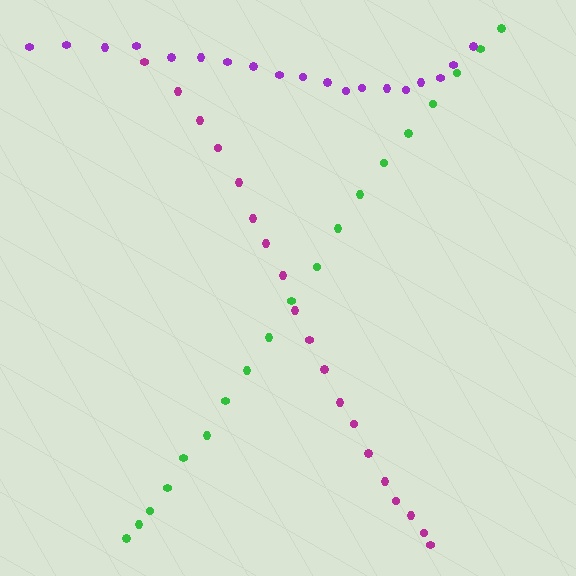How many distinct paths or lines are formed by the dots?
There are 3 distinct paths.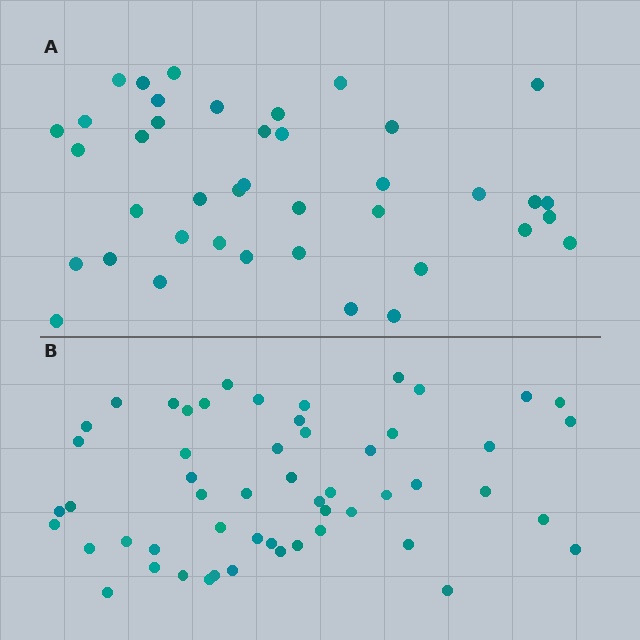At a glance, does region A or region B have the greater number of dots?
Region B (the bottom region) has more dots.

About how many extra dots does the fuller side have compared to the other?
Region B has approximately 15 more dots than region A.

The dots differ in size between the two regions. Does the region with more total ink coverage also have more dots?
No. Region A has more total ink coverage because its dots are larger, but region B actually contains more individual dots. Total area can be misleading — the number of items is what matters here.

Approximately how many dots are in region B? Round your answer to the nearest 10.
About 50 dots. (The exact count is 54, which rounds to 50.)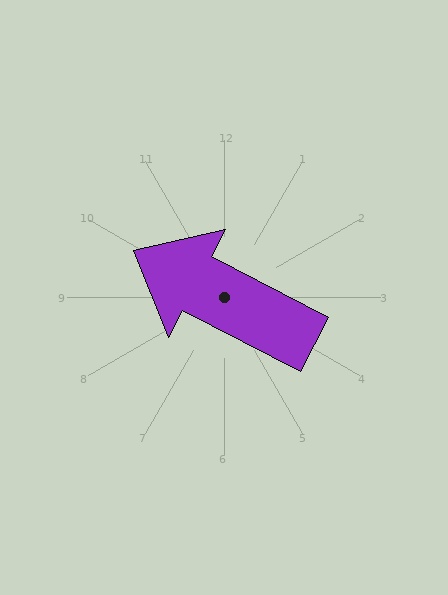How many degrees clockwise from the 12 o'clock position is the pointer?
Approximately 298 degrees.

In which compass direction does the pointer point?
Northwest.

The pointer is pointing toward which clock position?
Roughly 10 o'clock.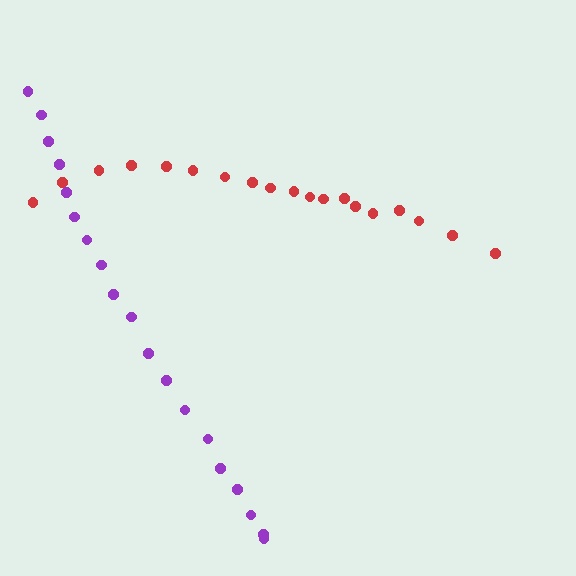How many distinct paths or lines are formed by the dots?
There are 2 distinct paths.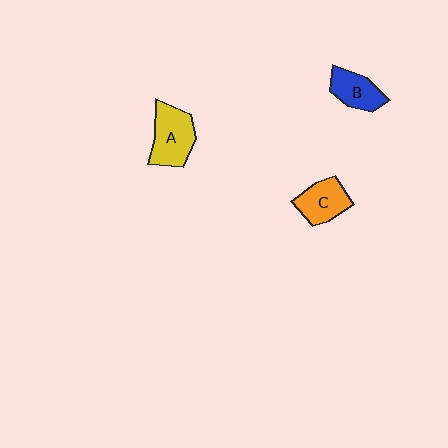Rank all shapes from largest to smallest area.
From largest to smallest: A (yellow), C (orange), B (blue).